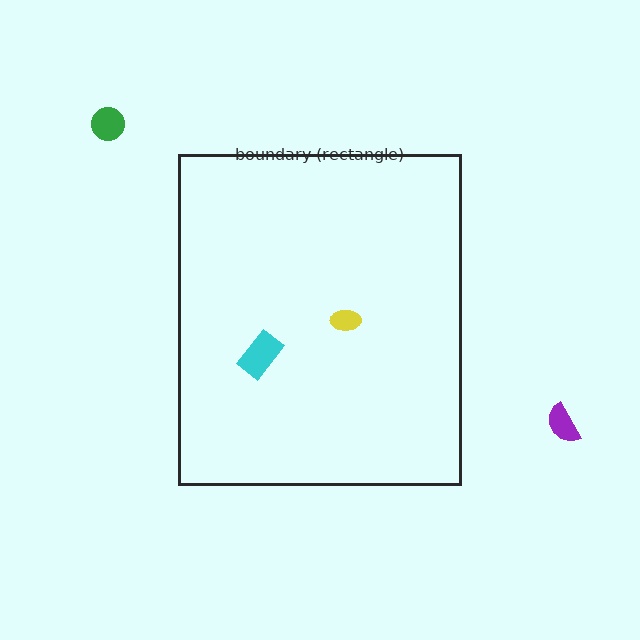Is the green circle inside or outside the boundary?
Outside.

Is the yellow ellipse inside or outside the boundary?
Inside.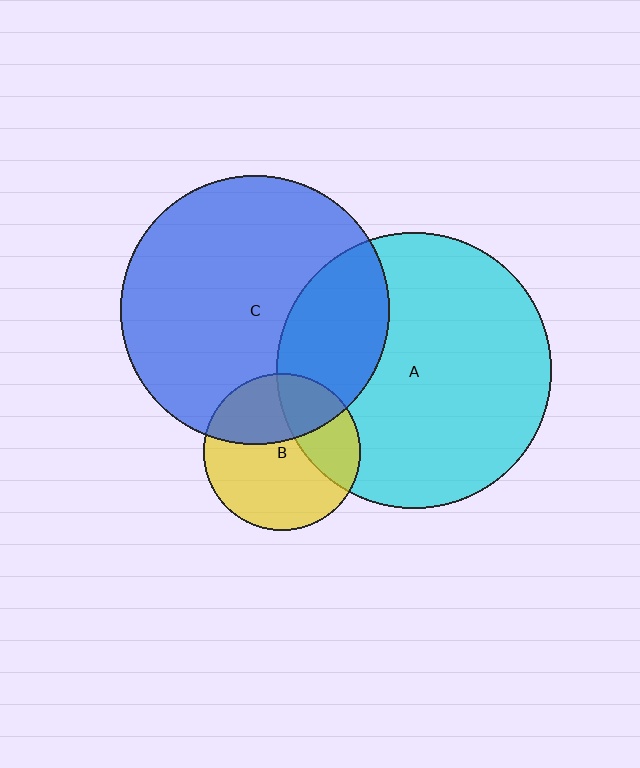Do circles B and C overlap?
Yes.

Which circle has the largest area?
Circle A (cyan).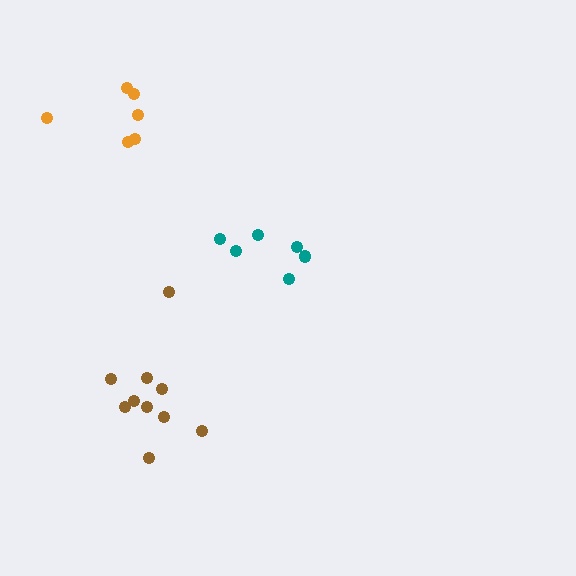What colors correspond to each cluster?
The clusters are colored: orange, teal, brown.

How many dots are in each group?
Group 1: 6 dots, Group 2: 6 dots, Group 3: 10 dots (22 total).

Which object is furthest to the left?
The orange cluster is leftmost.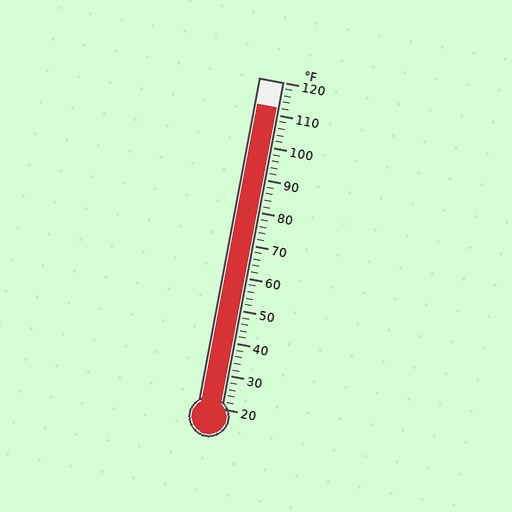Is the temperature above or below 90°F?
The temperature is above 90°F.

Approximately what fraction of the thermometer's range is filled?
The thermometer is filled to approximately 90% of its range.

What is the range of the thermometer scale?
The thermometer scale ranges from 20°F to 120°F.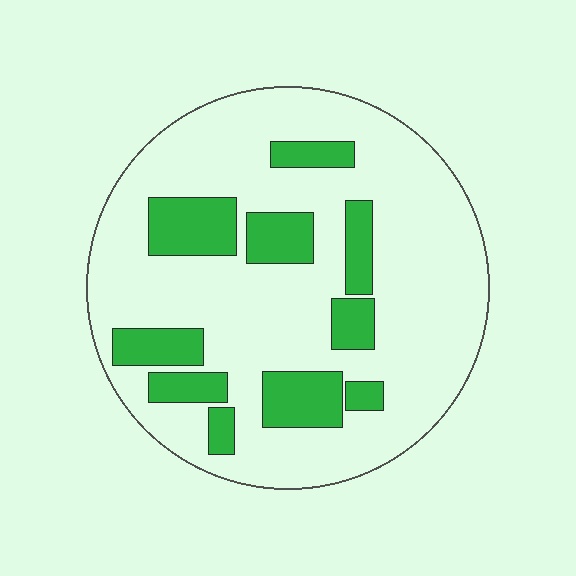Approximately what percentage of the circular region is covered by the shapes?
Approximately 25%.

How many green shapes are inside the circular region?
10.